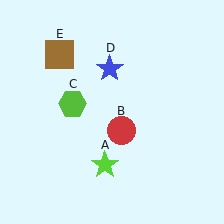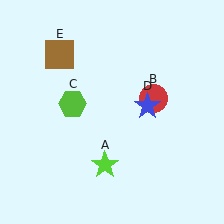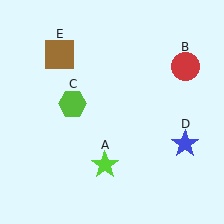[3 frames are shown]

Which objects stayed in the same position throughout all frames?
Lime star (object A) and lime hexagon (object C) and brown square (object E) remained stationary.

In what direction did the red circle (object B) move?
The red circle (object B) moved up and to the right.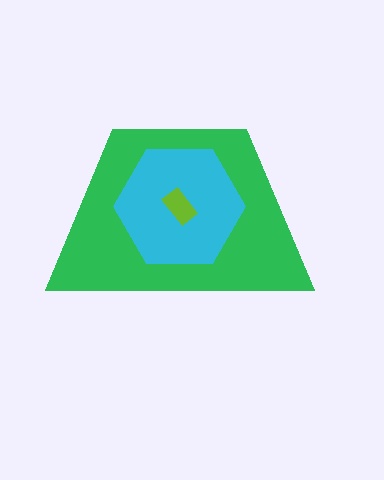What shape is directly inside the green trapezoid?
The cyan hexagon.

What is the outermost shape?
The green trapezoid.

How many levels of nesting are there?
3.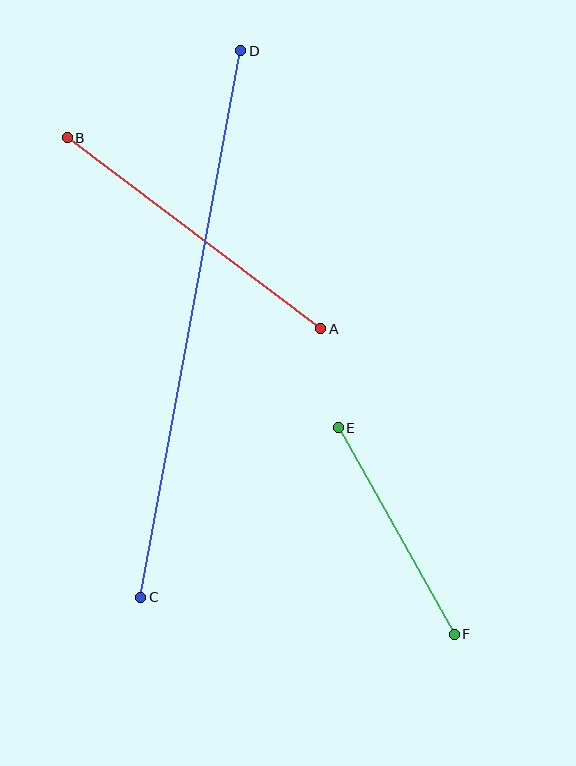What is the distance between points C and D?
The distance is approximately 555 pixels.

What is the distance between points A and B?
The distance is approximately 318 pixels.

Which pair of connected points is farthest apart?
Points C and D are farthest apart.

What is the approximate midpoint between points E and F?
The midpoint is at approximately (396, 531) pixels.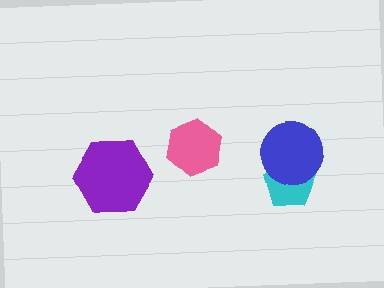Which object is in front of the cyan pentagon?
The blue circle is in front of the cyan pentagon.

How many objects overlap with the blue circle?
1 object overlaps with the blue circle.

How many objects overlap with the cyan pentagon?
1 object overlaps with the cyan pentagon.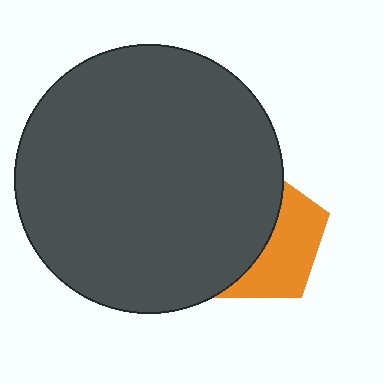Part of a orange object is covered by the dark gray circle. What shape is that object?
It is a pentagon.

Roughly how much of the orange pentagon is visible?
A small part of it is visible (roughly 43%).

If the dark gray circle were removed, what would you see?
You would see the complete orange pentagon.